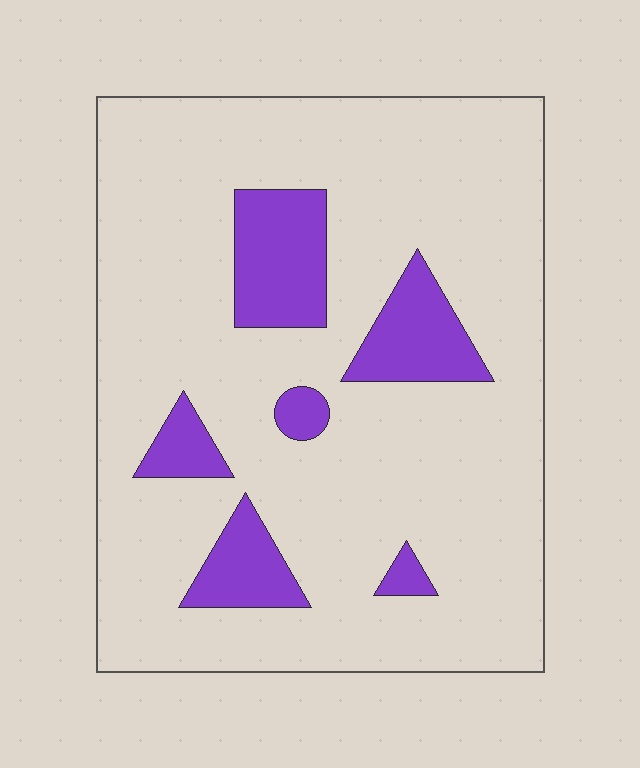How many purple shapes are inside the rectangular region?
6.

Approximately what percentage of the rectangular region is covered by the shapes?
Approximately 15%.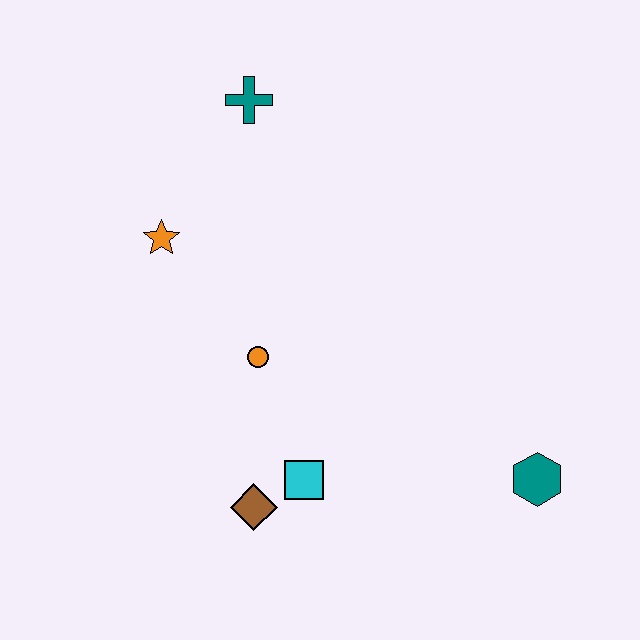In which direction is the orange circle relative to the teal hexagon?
The orange circle is to the left of the teal hexagon.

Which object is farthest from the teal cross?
The teal hexagon is farthest from the teal cross.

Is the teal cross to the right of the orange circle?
No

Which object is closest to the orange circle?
The cyan square is closest to the orange circle.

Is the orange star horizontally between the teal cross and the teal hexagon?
No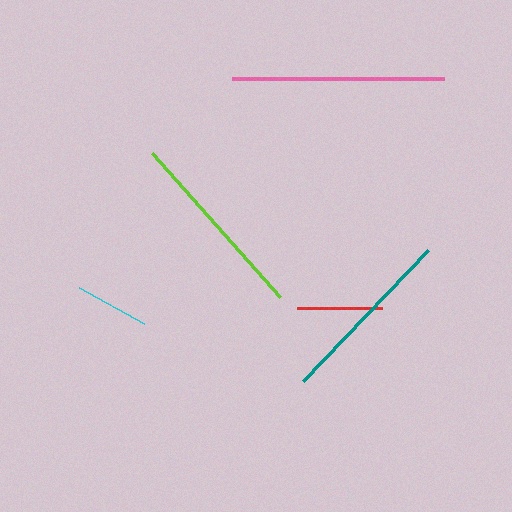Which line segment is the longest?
The pink line is the longest at approximately 212 pixels.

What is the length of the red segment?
The red segment is approximately 85 pixels long.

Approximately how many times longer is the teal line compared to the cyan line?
The teal line is approximately 2.4 times the length of the cyan line.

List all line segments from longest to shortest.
From longest to shortest: pink, lime, teal, red, cyan.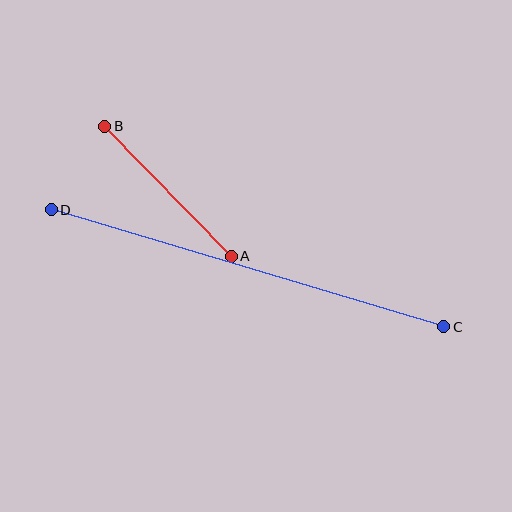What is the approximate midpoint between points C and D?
The midpoint is at approximately (247, 268) pixels.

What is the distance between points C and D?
The distance is approximately 410 pixels.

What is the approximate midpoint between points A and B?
The midpoint is at approximately (168, 191) pixels.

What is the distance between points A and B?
The distance is approximately 181 pixels.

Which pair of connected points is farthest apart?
Points C and D are farthest apart.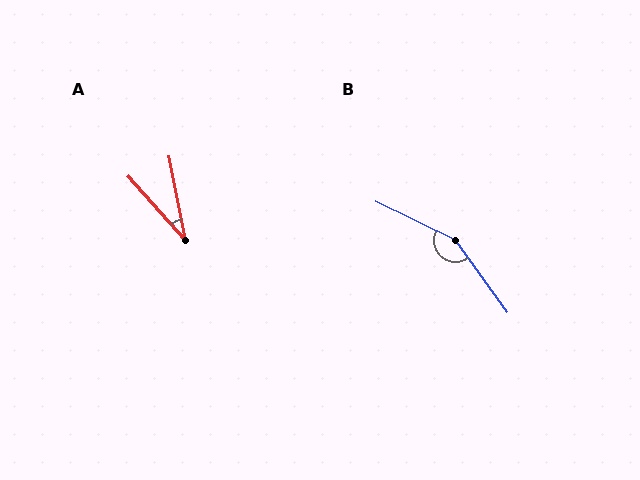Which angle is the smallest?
A, at approximately 31 degrees.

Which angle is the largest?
B, at approximately 152 degrees.